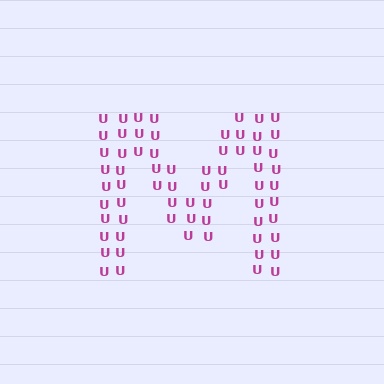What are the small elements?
The small elements are letter U's.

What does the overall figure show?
The overall figure shows the letter M.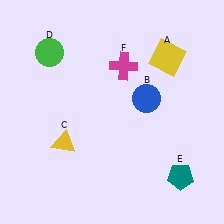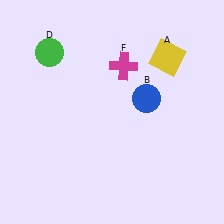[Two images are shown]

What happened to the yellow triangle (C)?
The yellow triangle (C) was removed in Image 2. It was in the bottom-left area of Image 1.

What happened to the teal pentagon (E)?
The teal pentagon (E) was removed in Image 2. It was in the bottom-right area of Image 1.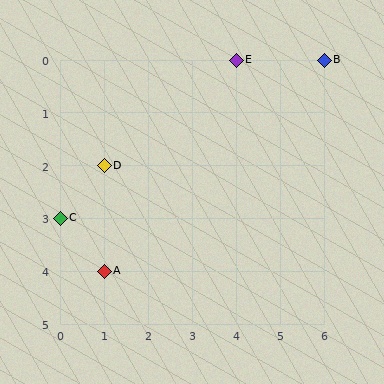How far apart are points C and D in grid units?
Points C and D are 1 column and 1 row apart (about 1.4 grid units diagonally).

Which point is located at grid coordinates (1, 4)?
Point A is at (1, 4).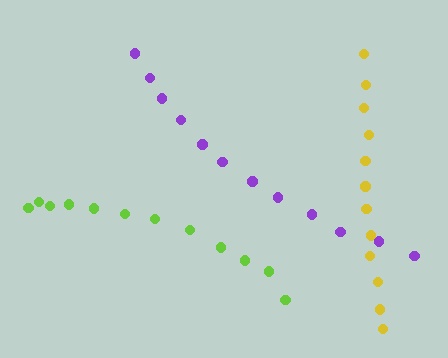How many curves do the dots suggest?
There are 3 distinct paths.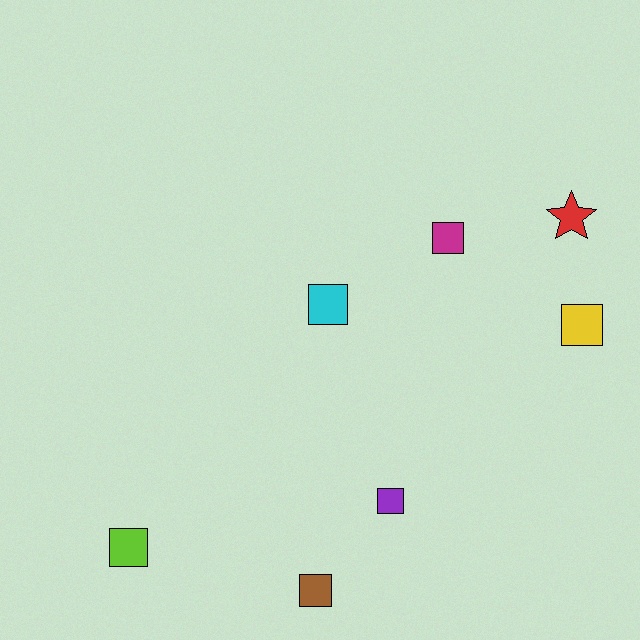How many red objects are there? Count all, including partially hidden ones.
There is 1 red object.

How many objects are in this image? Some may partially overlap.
There are 7 objects.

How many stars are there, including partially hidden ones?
There is 1 star.